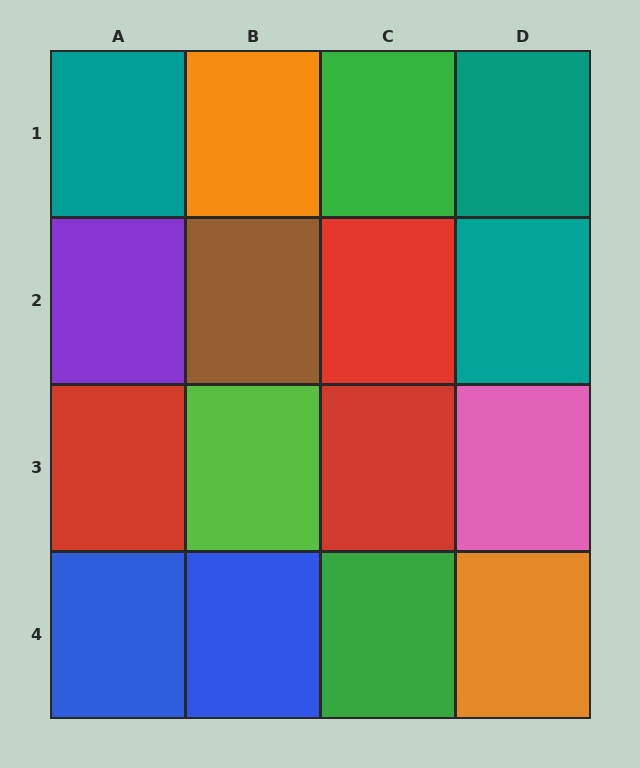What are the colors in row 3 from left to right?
Red, lime, red, pink.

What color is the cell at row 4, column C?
Green.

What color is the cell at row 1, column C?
Green.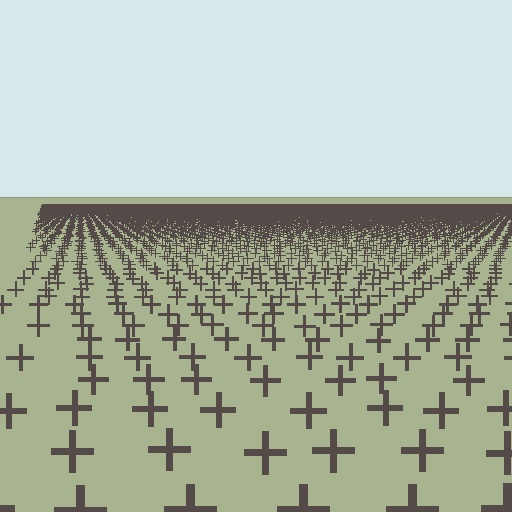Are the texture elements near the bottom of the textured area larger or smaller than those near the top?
Larger. Near the bottom, elements are closer to the viewer and appear at a bigger on-screen size.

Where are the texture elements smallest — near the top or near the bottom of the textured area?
Near the top.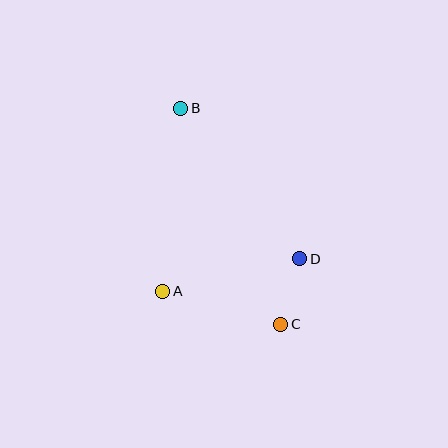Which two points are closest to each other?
Points C and D are closest to each other.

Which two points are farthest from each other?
Points B and C are farthest from each other.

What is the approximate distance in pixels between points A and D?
The distance between A and D is approximately 141 pixels.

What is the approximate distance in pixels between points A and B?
The distance between A and B is approximately 184 pixels.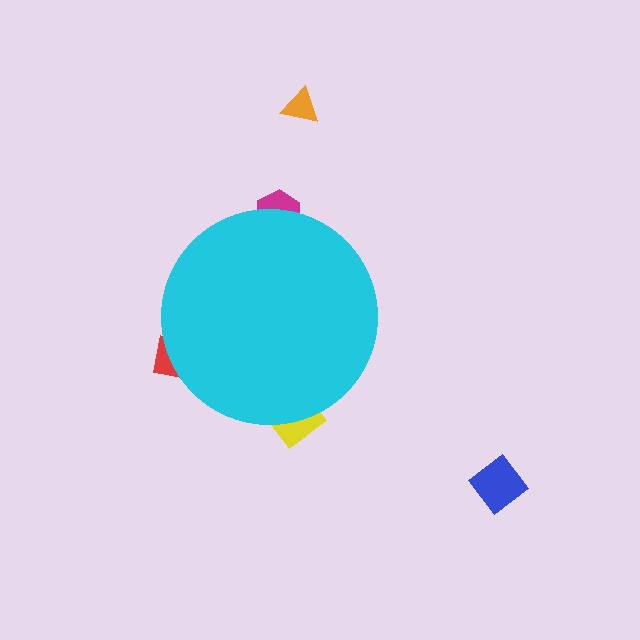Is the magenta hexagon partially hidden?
Yes, the magenta hexagon is partially hidden behind the cyan circle.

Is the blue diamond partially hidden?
No, the blue diamond is fully visible.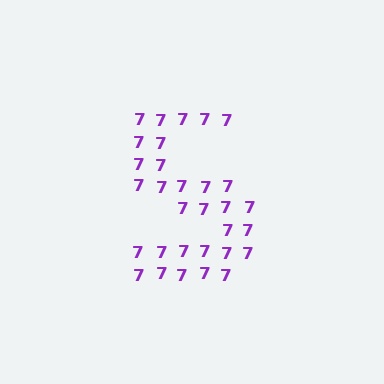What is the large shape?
The large shape is the letter S.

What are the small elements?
The small elements are digit 7's.